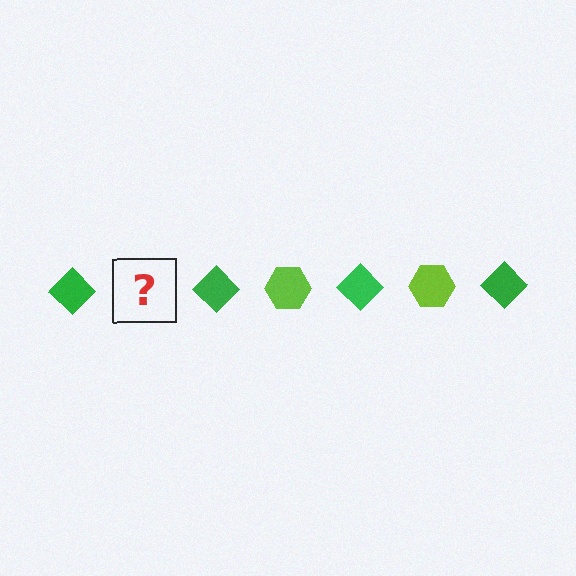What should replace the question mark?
The question mark should be replaced with a lime hexagon.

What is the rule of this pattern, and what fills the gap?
The rule is that the pattern alternates between green diamond and lime hexagon. The gap should be filled with a lime hexagon.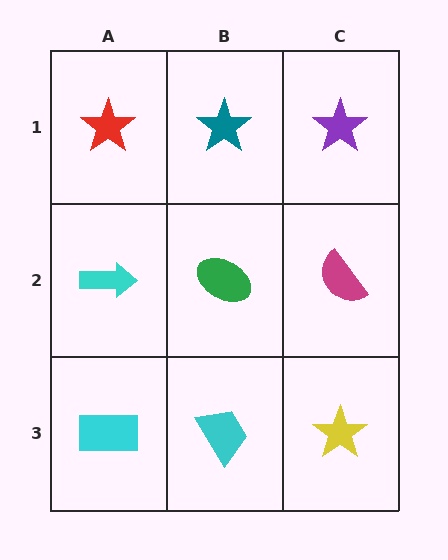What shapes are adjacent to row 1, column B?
A green ellipse (row 2, column B), a red star (row 1, column A), a purple star (row 1, column C).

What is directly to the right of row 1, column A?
A teal star.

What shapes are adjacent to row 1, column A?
A cyan arrow (row 2, column A), a teal star (row 1, column B).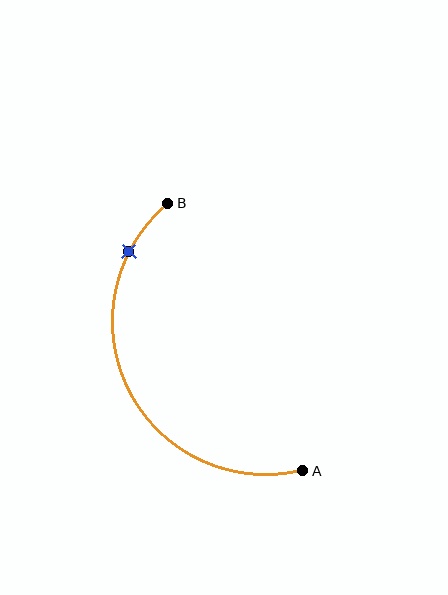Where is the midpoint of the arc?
The arc midpoint is the point on the curve farthest from the straight line joining A and B. It sits to the left of that line.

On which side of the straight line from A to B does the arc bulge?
The arc bulges to the left of the straight line connecting A and B.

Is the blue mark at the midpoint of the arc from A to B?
No. The blue mark lies on the arc but is closer to endpoint B. The arc midpoint would be at the point on the curve equidistant along the arc from both A and B.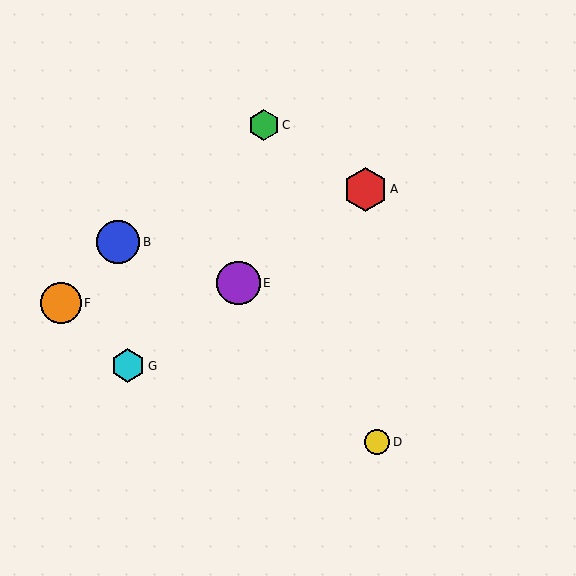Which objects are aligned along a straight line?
Objects A, E, G are aligned along a straight line.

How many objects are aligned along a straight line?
3 objects (A, E, G) are aligned along a straight line.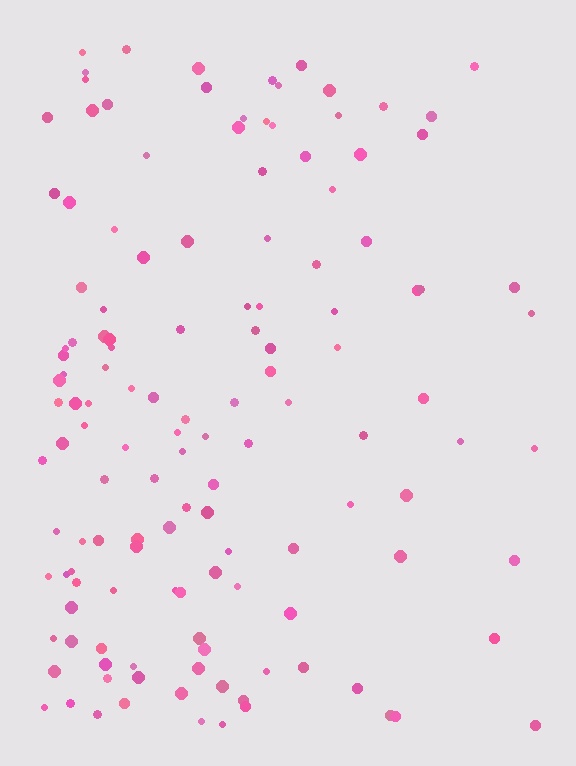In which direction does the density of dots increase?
From right to left, with the left side densest.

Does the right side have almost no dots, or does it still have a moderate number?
Still a moderate number, just noticeably fewer than the left.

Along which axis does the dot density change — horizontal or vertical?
Horizontal.